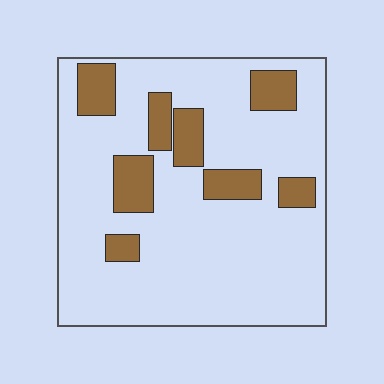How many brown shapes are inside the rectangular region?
8.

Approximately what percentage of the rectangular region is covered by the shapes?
Approximately 20%.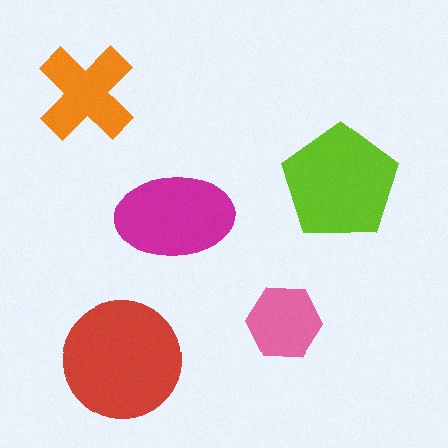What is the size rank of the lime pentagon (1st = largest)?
2nd.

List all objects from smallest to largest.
The pink hexagon, the orange cross, the magenta ellipse, the lime pentagon, the red circle.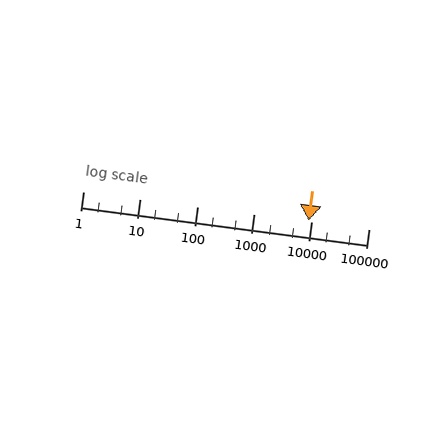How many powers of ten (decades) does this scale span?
The scale spans 5 decades, from 1 to 100000.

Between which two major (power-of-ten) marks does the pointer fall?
The pointer is between 1000 and 10000.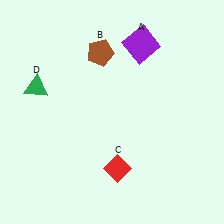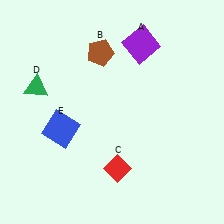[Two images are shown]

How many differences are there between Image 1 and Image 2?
There is 1 difference between the two images.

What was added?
A blue square (E) was added in Image 2.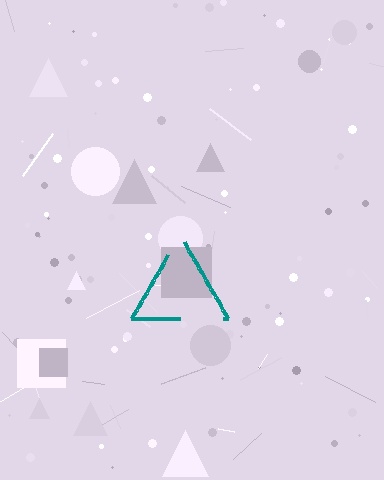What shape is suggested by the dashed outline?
The dashed outline suggests a triangle.